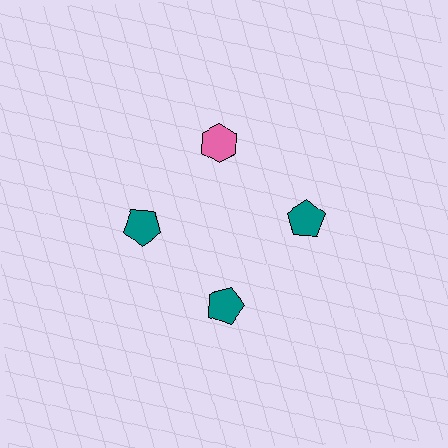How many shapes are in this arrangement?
There are 4 shapes arranged in a ring pattern.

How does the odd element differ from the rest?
It differs in both color (pink instead of teal) and shape (hexagon instead of pentagon).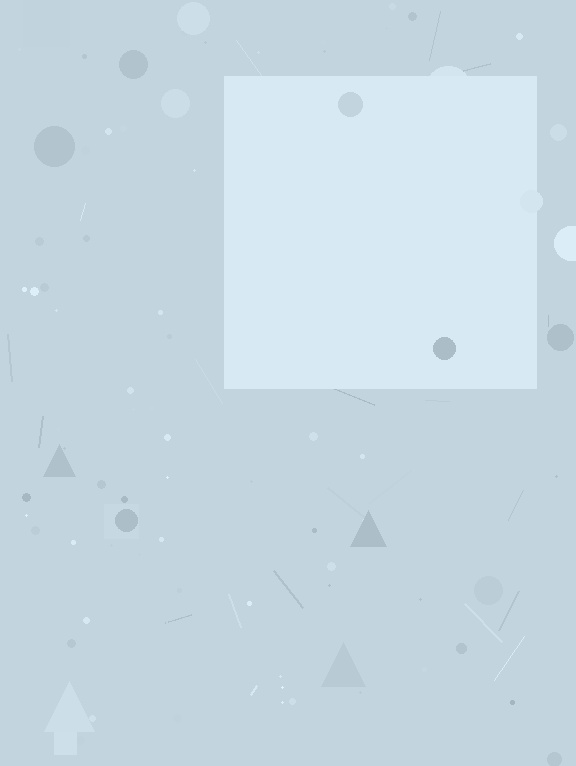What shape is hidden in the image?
A square is hidden in the image.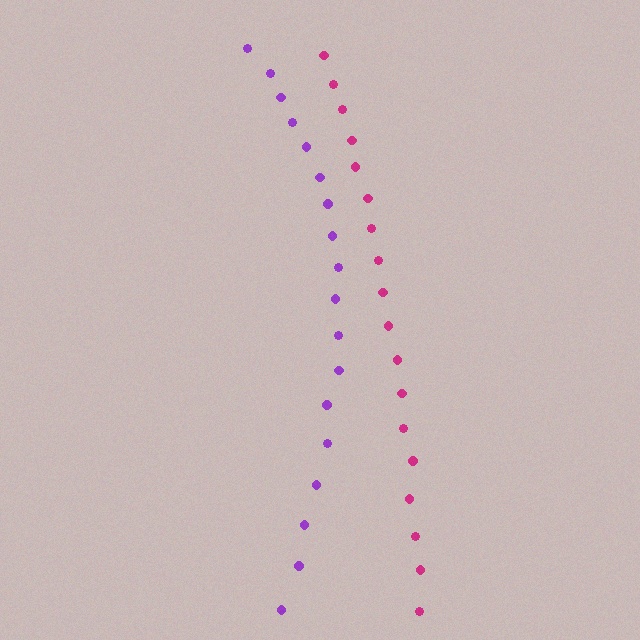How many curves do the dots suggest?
There are 2 distinct paths.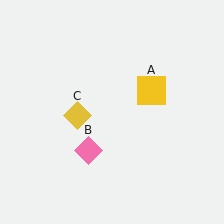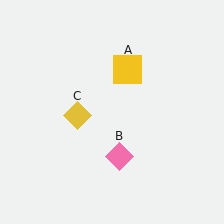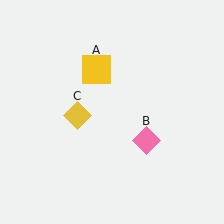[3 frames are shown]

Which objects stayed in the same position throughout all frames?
Yellow diamond (object C) remained stationary.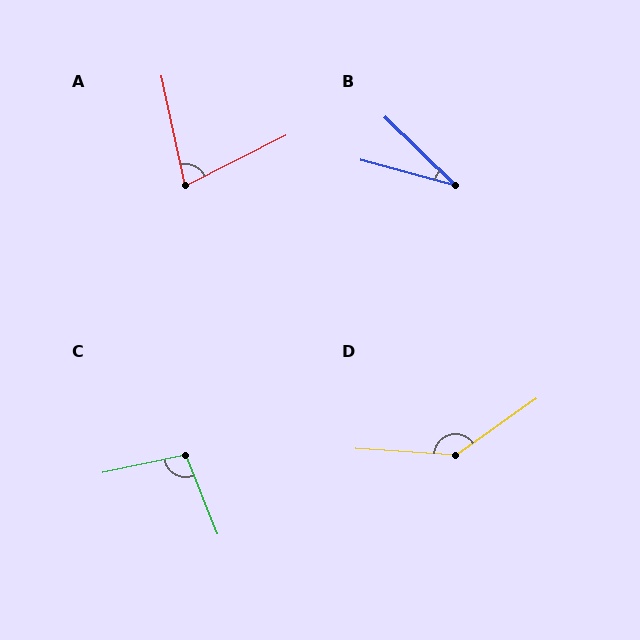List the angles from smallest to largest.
B (29°), A (75°), C (100°), D (141°).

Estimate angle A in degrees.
Approximately 75 degrees.